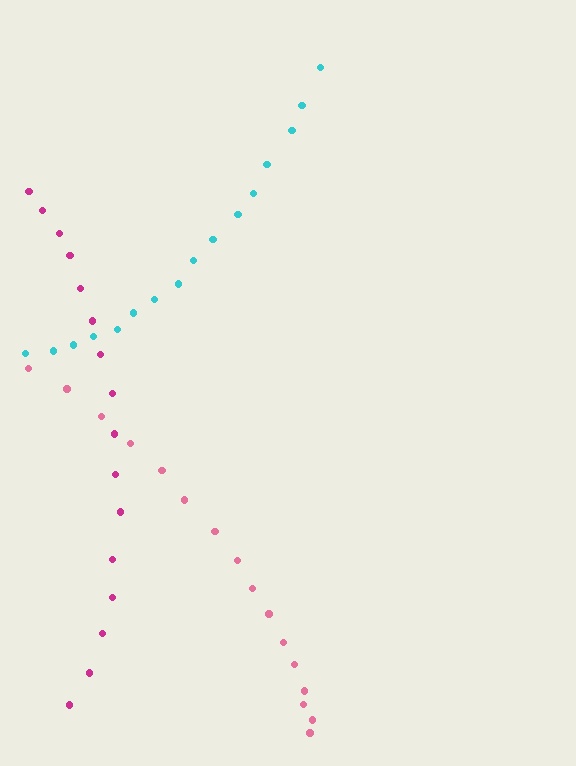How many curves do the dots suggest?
There are 3 distinct paths.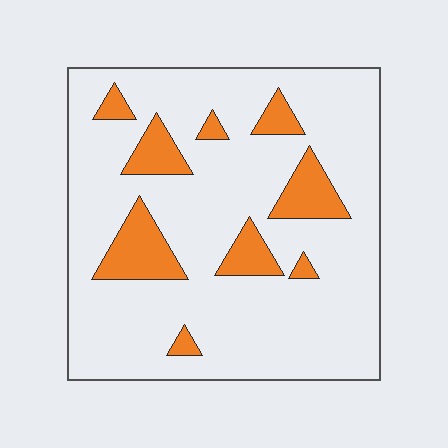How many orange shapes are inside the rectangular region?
9.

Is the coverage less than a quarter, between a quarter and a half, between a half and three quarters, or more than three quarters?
Less than a quarter.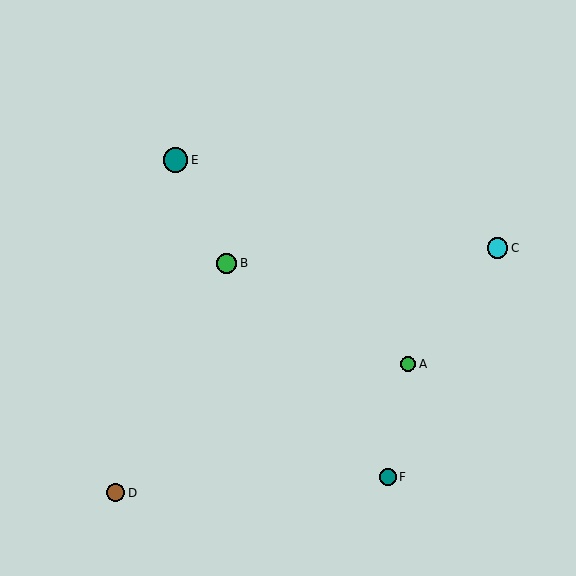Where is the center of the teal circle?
The center of the teal circle is at (388, 477).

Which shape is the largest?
The teal circle (labeled E) is the largest.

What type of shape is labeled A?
Shape A is a green circle.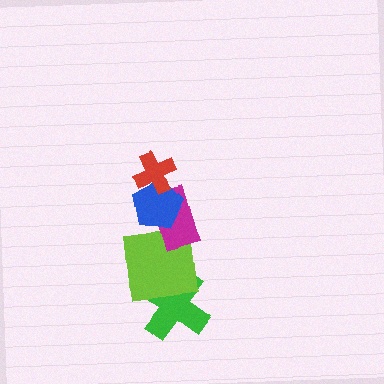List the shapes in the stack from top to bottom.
From top to bottom: the red cross, the blue pentagon, the magenta rectangle, the lime square, the green cross.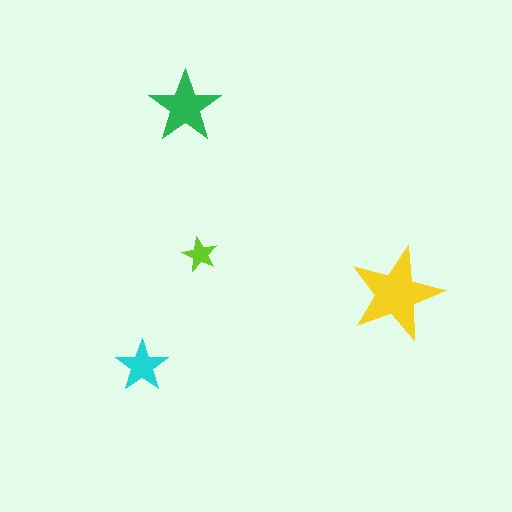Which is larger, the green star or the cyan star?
The green one.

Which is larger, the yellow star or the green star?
The yellow one.